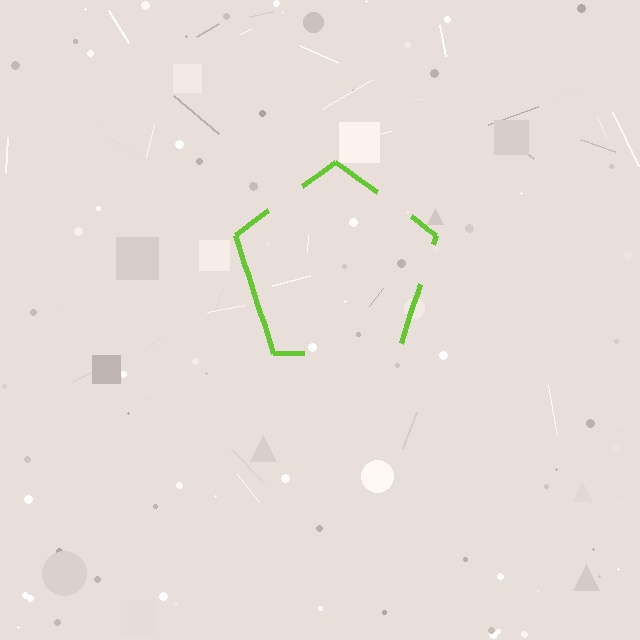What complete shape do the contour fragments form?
The contour fragments form a pentagon.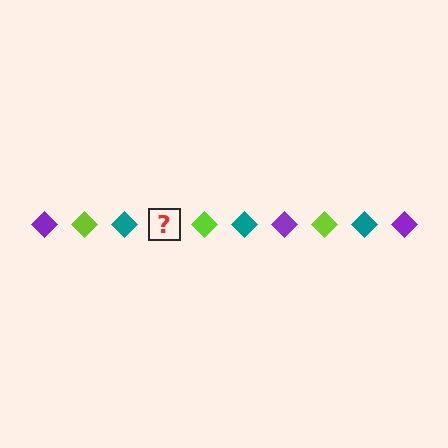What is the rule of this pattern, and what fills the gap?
The rule is that the pattern cycles through purple, lime, teal diamonds. The gap should be filled with a purple diamond.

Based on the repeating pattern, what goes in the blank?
The blank should be a purple diamond.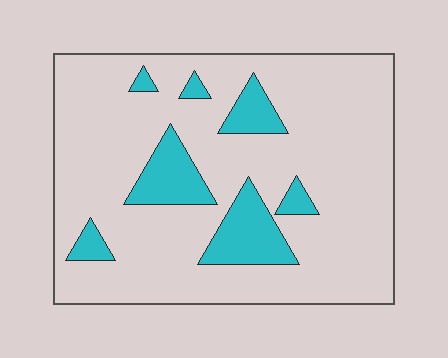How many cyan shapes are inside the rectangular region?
7.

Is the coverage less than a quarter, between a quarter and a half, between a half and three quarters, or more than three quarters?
Less than a quarter.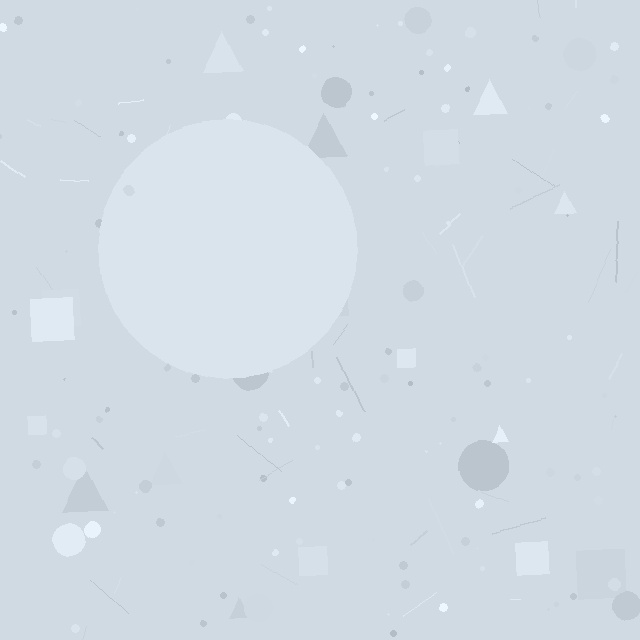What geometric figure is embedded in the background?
A circle is embedded in the background.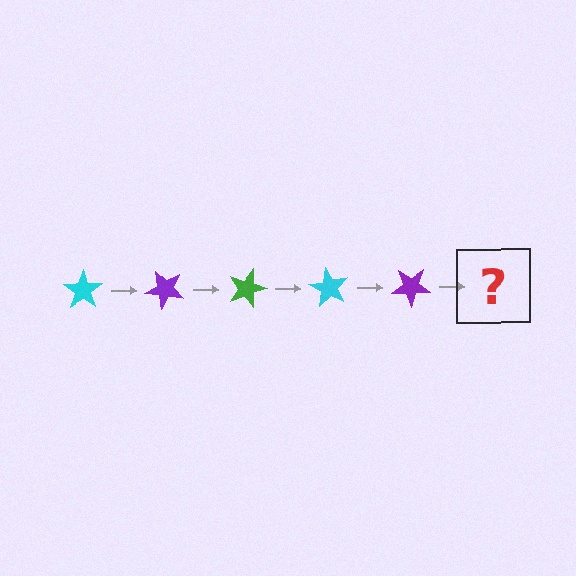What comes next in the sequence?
The next element should be a green star, rotated 225 degrees from the start.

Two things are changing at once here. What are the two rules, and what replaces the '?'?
The two rules are that it rotates 45 degrees each step and the color cycles through cyan, purple, and green. The '?' should be a green star, rotated 225 degrees from the start.